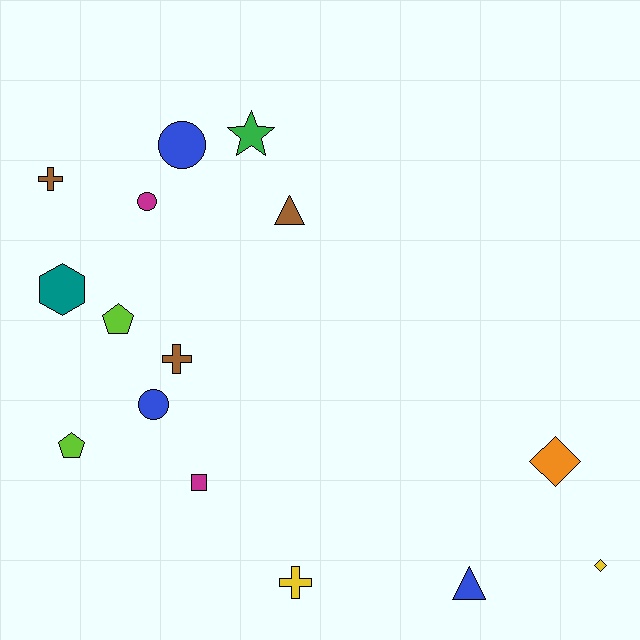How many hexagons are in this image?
There is 1 hexagon.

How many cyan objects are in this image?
There are no cyan objects.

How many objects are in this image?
There are 15 objects.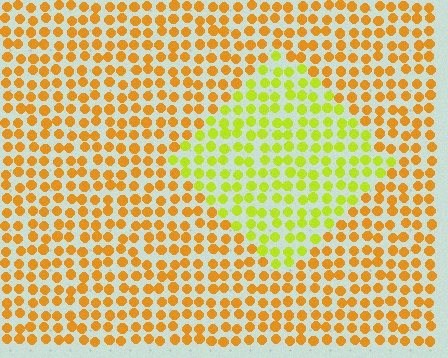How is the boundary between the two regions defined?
The boundary is defined purely by a slight shift in hue (about 39 degrees). Spacing, size, and orientation are identical on both sides.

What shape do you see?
I see a diamond.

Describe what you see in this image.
The image is filled with small orange elements in a uniform arrangement. A diamond-shaped region is visible where the elements are tinted to a slightly different hue, forming a subtle color boundary.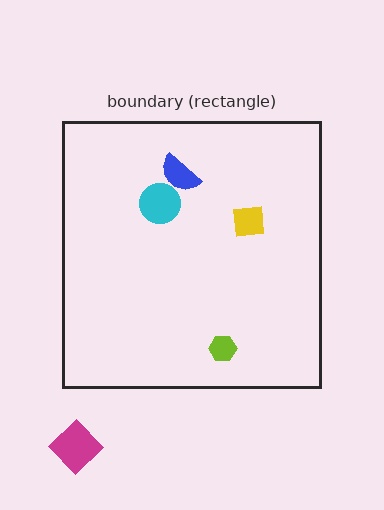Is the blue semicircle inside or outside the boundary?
Inside.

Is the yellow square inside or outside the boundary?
Inside.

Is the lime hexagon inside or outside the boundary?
Inside.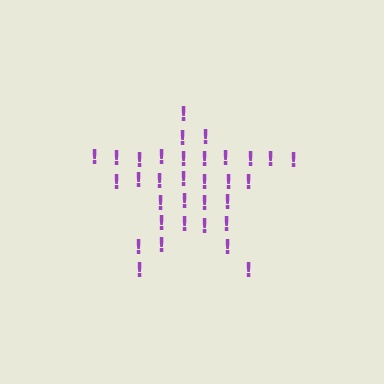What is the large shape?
The large shape is a star.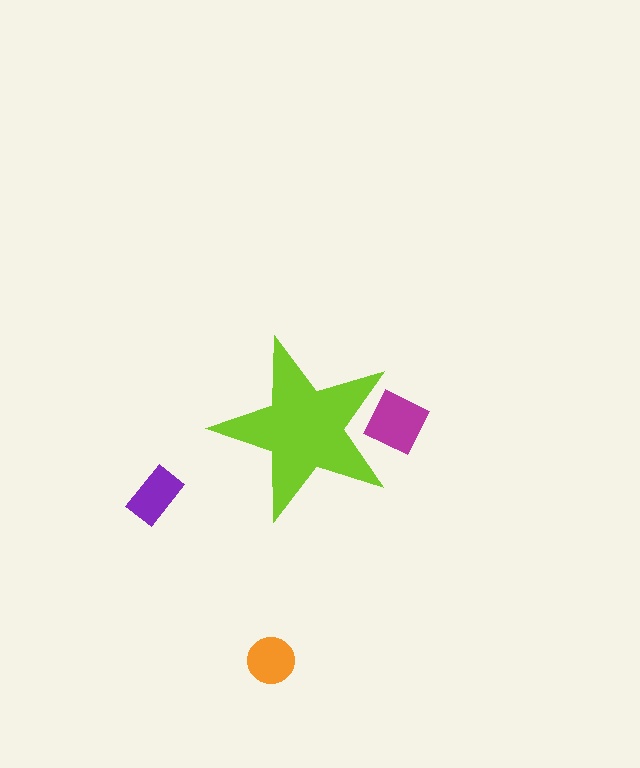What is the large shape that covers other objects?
A lime star.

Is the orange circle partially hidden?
No, the orange circle is fully visible.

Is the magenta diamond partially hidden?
Yes, the magenta diamond is partially hidden behind the lime star.